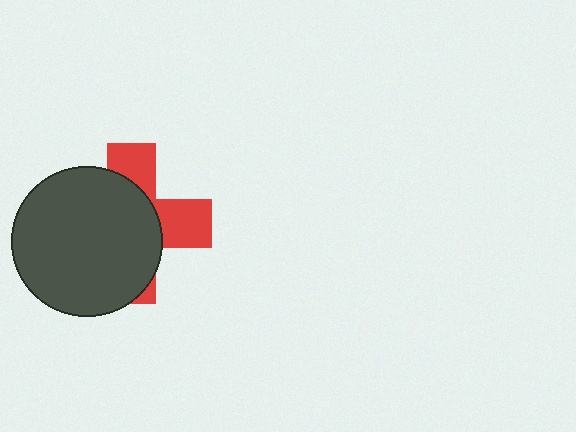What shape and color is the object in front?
The object in front is a dark gray circle.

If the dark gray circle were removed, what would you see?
You would see the complete red cross.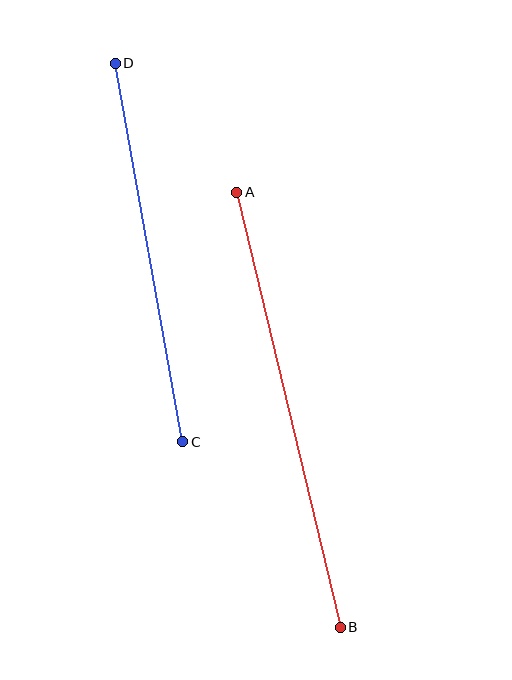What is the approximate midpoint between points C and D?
The midpoint is at approximately (149, 253) pixels.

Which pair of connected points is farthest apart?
Points A and B are farthest apart.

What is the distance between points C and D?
The distance is approximately 385 pixels.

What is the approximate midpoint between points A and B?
The midpoint is at approximately (288, 410) pixels.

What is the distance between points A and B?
The distance is approximately 447 pixels.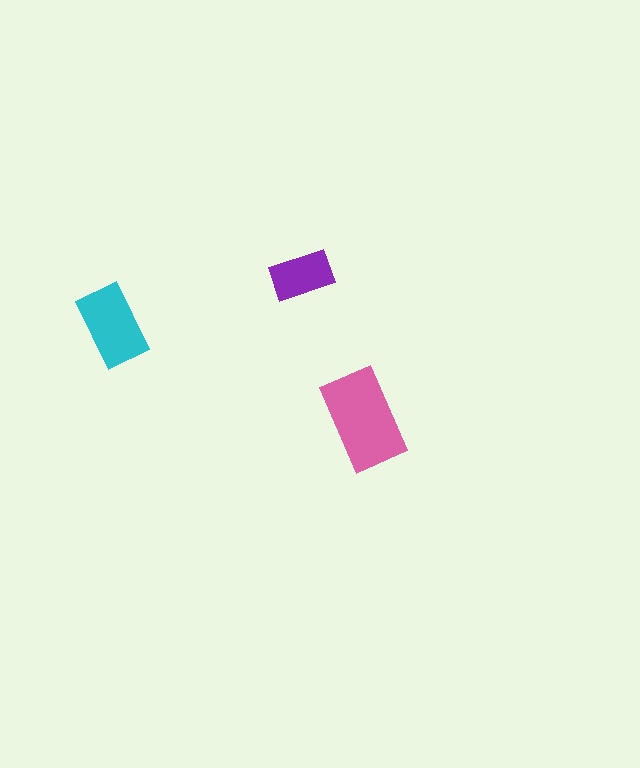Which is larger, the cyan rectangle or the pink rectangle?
The pink one.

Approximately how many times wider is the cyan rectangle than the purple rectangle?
About 1.5 times wider.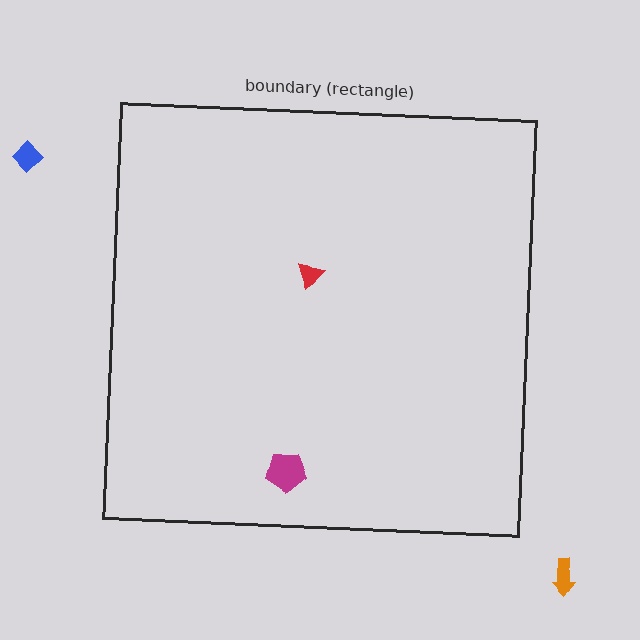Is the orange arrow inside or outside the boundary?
Outside.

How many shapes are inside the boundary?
2 inside, 2 outside.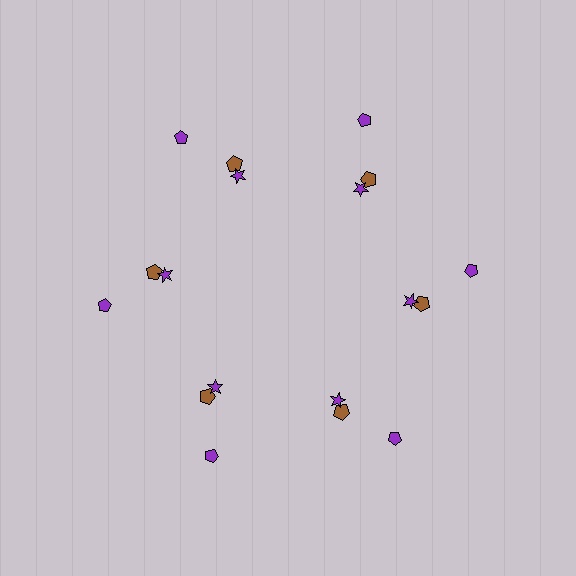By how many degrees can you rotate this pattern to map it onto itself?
The pattern maps onto itself every 60 degrees of rotation.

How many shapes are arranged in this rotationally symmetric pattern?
There are 18 shapes, arranged in 6 groups of 3.